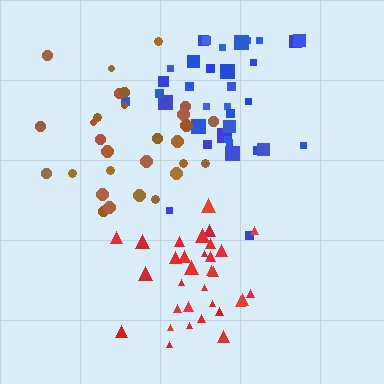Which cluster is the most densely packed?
Red.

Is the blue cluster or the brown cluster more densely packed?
Blue.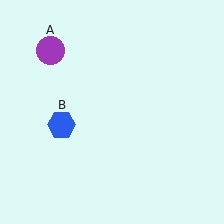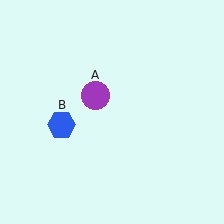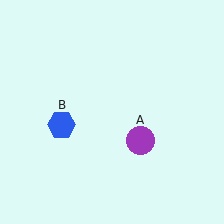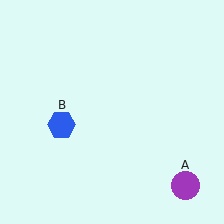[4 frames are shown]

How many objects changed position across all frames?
1 object changed position: purple circle (object A).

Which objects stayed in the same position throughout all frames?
Blue hexagon (object B) remained stationary.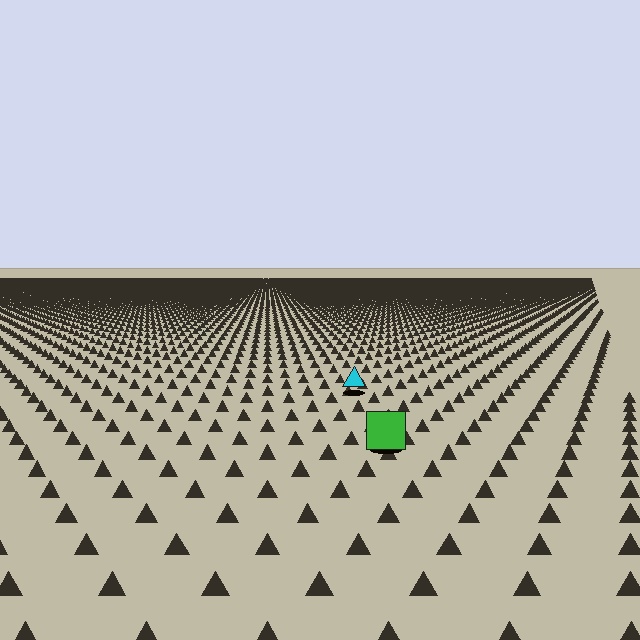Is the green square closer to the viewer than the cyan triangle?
Yes. The green square is closer — you can tell from the texture gradient: the ground texture is coarser near it.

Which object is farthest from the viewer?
The cyan triangle is farthest from the viewer. It appears smaller and the ground texture around it is denser.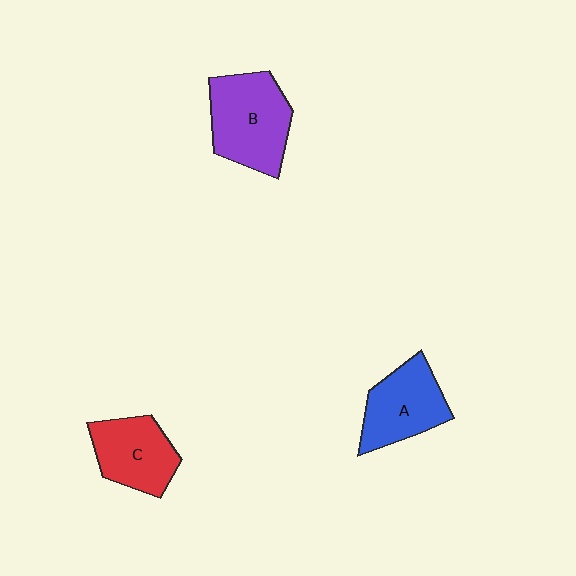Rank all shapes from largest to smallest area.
From largest to smallest: B (purple), A (blue), C (red).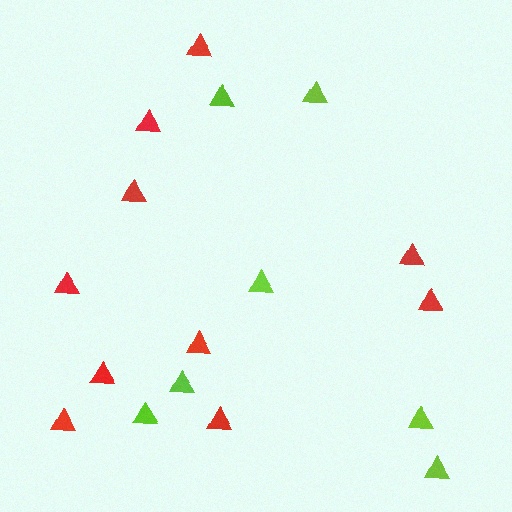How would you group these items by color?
There are 2 groups: one group of red triangles (10) and one group of lime triangles (7).